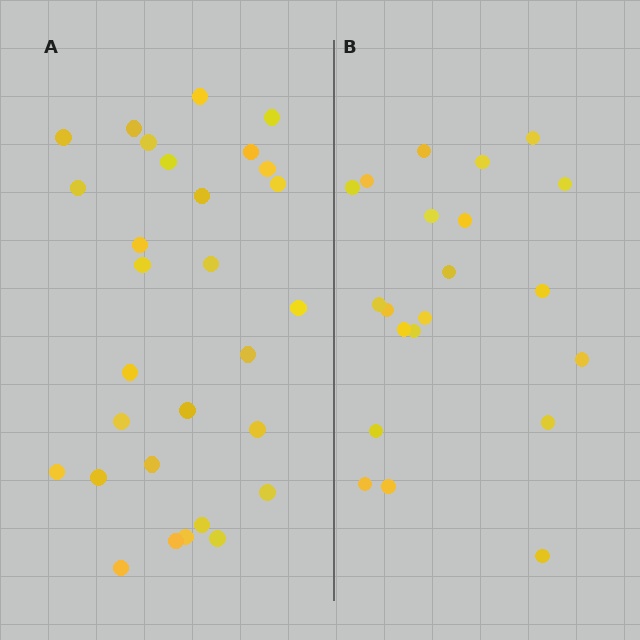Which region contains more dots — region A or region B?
Region A (the left region) has more dots.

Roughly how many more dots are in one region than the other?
Region A has roughly 8 or so more dots than region B.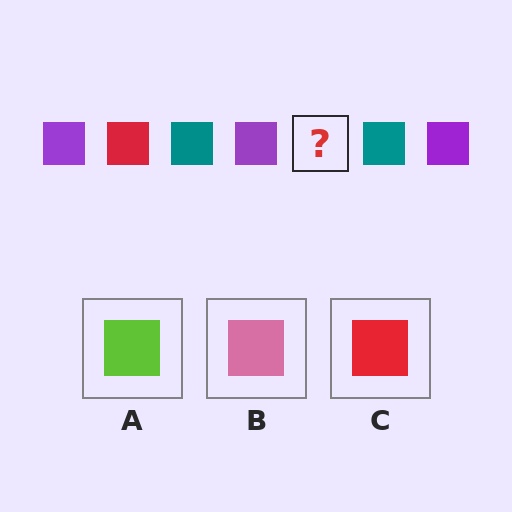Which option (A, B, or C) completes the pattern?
C.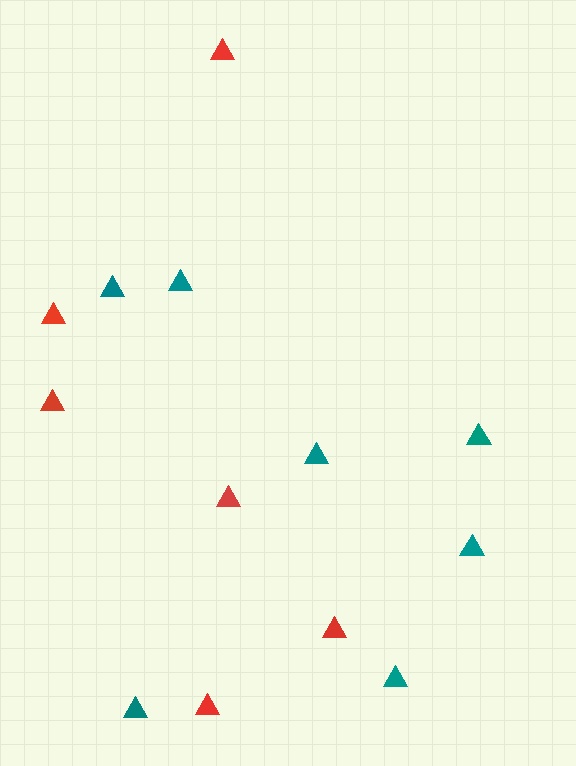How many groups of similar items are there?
There are 2 groups: one group of red triangles (6) and one group of teal triangles (7).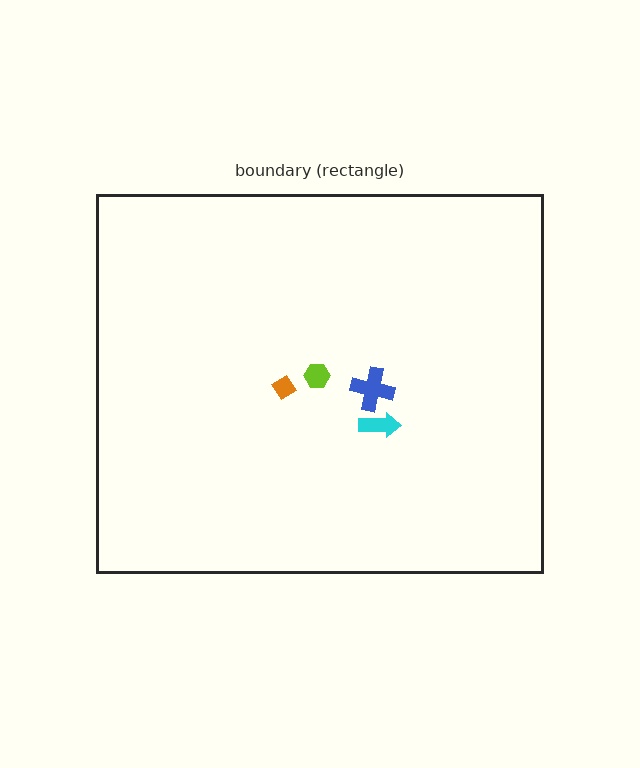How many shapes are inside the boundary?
4 inside, 0 outside.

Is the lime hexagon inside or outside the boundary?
Inside.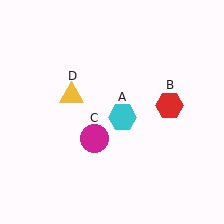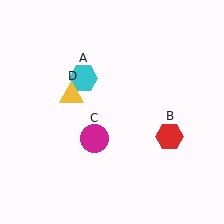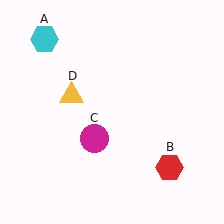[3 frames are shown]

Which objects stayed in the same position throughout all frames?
Magenta circle (object C) and yellow triangle (object D) remained stationary.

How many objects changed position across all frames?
2 objects changed position: cyan hexagon (object A), red hexagon (object B).